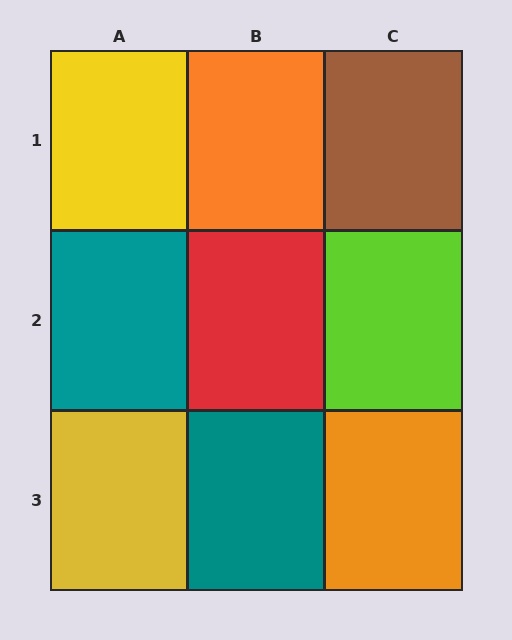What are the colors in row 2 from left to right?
Teal, red, lime.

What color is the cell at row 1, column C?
Brown.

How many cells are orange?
2 cells are orange.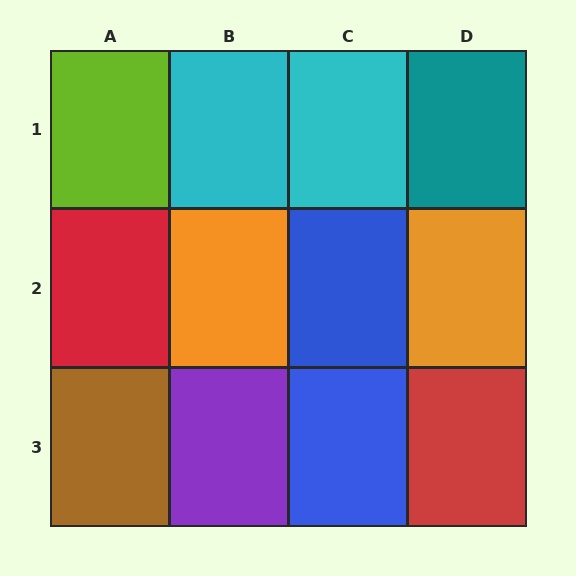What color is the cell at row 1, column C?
Cyan.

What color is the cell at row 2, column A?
Red.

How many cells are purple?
1 cell is purple.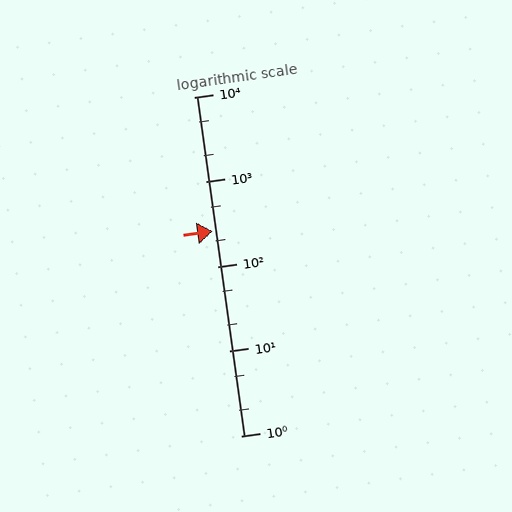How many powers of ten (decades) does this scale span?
The scale spans 4 decades, from 1 to 10000.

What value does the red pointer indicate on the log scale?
The pointer indicates approximately 260.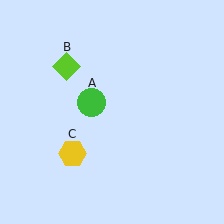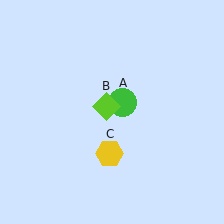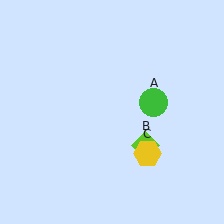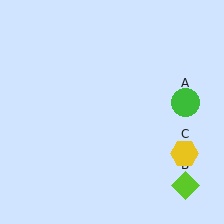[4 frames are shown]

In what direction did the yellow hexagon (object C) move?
The yellow hexagon (object C) moved right.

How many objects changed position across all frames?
3 objects changed position: green circle (object A), lime diamond (object B), yellow hexagon (object C).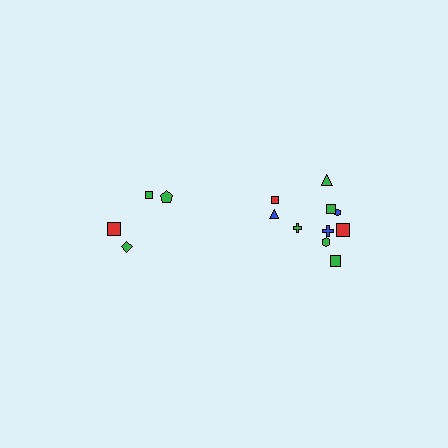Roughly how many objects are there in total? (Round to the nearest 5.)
Roughly 15 objects in total.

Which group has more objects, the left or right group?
The right group.